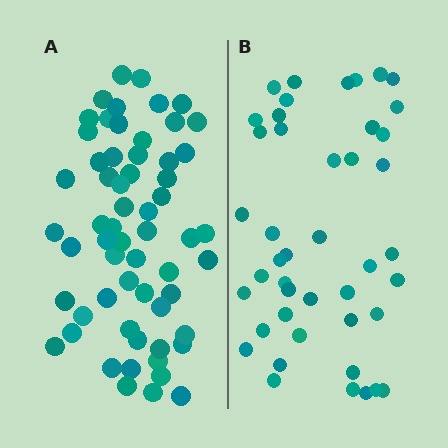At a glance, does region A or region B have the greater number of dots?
Region A (the left region) has more dots.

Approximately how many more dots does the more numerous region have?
Region A has approximately 15 more dots than region B.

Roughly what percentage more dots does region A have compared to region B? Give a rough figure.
About 35% more.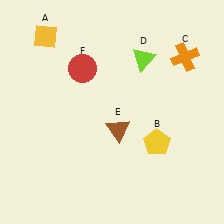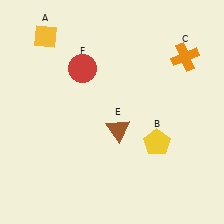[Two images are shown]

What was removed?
The lime triangle (D) was removed in Image 2.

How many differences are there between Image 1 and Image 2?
There is 1 difference between the two images.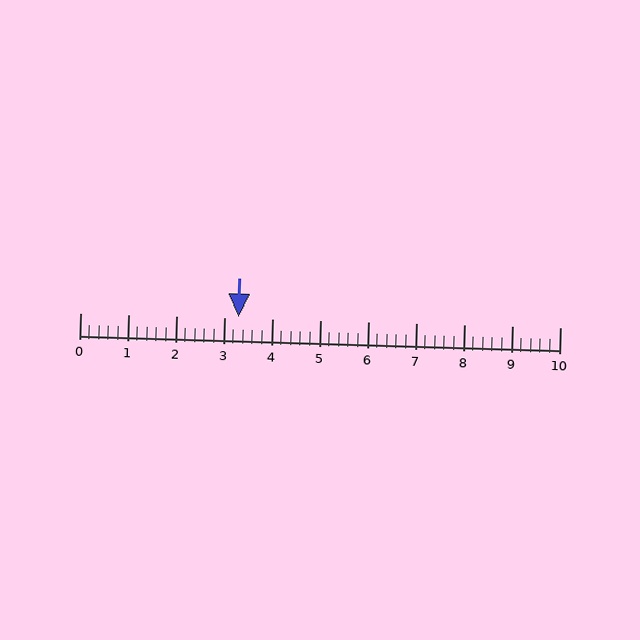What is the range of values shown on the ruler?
The ruler shows values from 0 to 10.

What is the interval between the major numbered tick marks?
The major tick marks are spaced 1 units apart.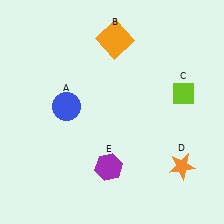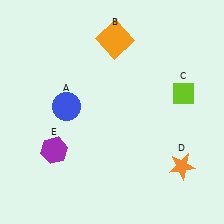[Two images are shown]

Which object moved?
The purple hexagon (E) moved left.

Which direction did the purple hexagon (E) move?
The purple hexagon (E) moved left.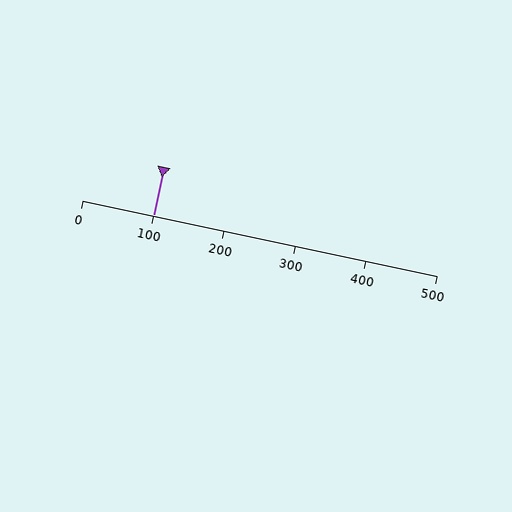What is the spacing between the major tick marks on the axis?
The major ticks are spaced 100 apart.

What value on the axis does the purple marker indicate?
The marker indicates approximately 100.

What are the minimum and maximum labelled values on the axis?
The axis runs from 0 to 500.